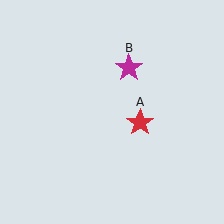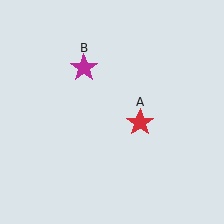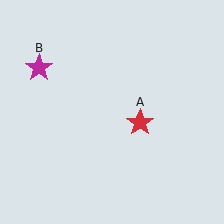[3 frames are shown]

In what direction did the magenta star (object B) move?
The magenta star (object B) moved left.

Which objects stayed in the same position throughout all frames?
Red star (object A) remained stationary.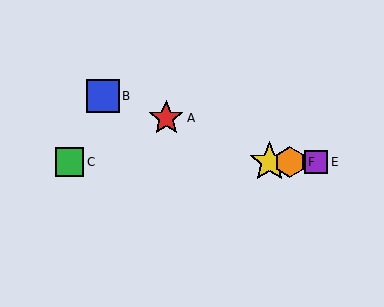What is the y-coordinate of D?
Object D is at y≈162.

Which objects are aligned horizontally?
Objects C, D, E, F are aligned horizontally.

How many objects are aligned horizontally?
4 objects (C, D, E, F) are aligned horizontally.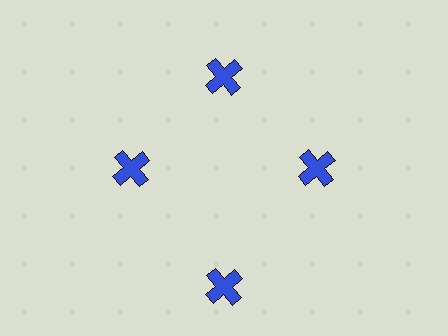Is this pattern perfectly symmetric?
No. The 4 blue crosses are arranged in a ring, but one element near the 6 o'clock position is pushed outward from the center, breaking the 4-fold rotational symmetry.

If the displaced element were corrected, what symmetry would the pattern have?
It would have 4-fold rotational symmetry — the pattern would map onto itself every 90 degrees.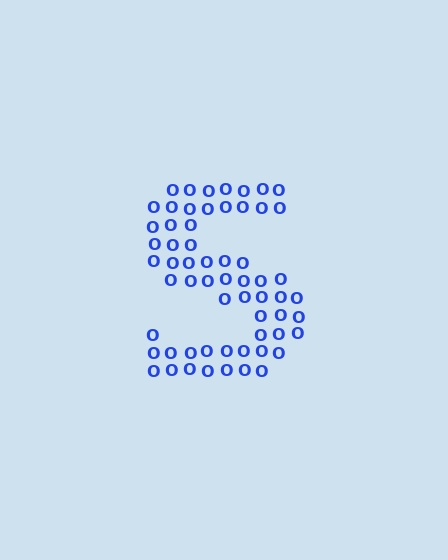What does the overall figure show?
The overall figure shows the letter S.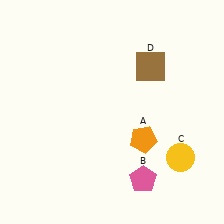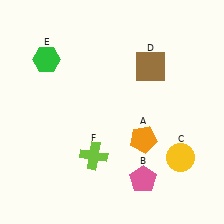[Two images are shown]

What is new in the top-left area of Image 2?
A green hexagon (E) was added in the top-left area of Image 2.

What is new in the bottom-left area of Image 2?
A lime cross (F) was added in the bottom-left area of Image 2.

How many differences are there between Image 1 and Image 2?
There are 2 differences between the two images.